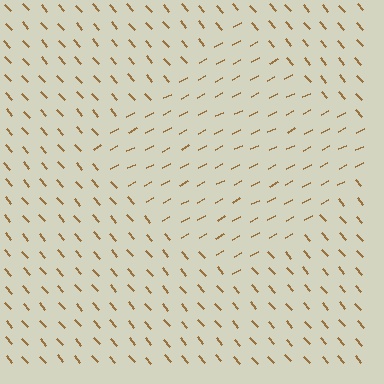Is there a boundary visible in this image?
Yes, there is a texture boundary formed by a change in line orientation.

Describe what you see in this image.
The image is filled with small brown line segments. A diamond region in the image has lines oriented differently from the surrounding lines, creating a visible texture boundary.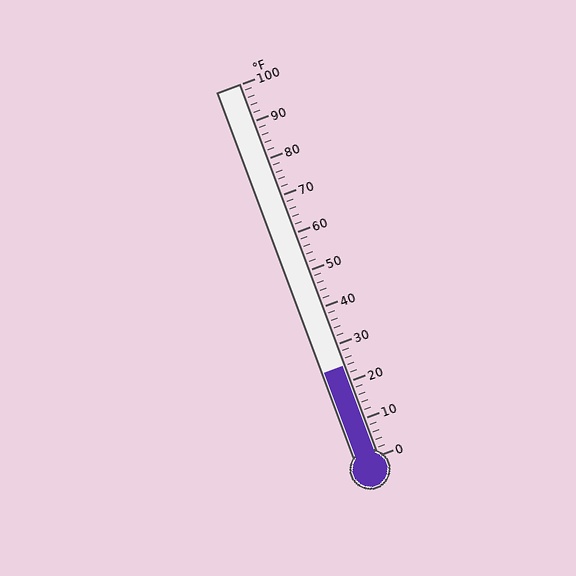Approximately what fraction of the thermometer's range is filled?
The thermometer is filled to approximately 25% of its range.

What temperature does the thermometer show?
The thermometer shows approximately 24°F.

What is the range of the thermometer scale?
The thermometer scale ranges from 0°F to 100°F.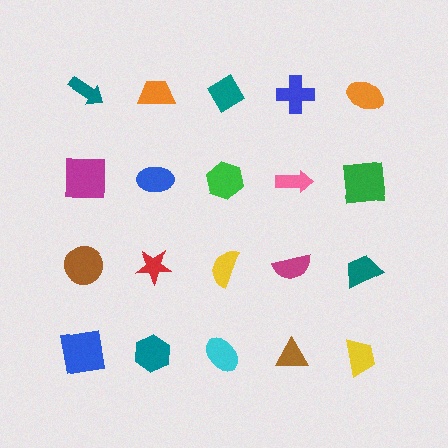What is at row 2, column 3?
A green hexagon.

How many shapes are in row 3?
5 shapes.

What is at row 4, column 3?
A cyan ellipse.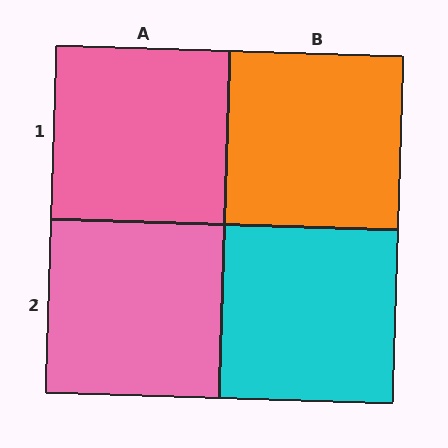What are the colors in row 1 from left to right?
Pink, orange.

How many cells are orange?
1 cell is orange.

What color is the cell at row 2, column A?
Pink.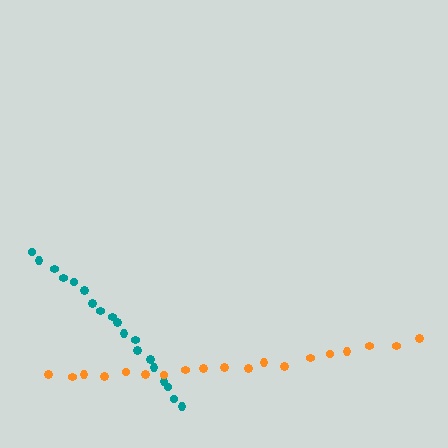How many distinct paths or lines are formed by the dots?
There are 2 distinct paths.